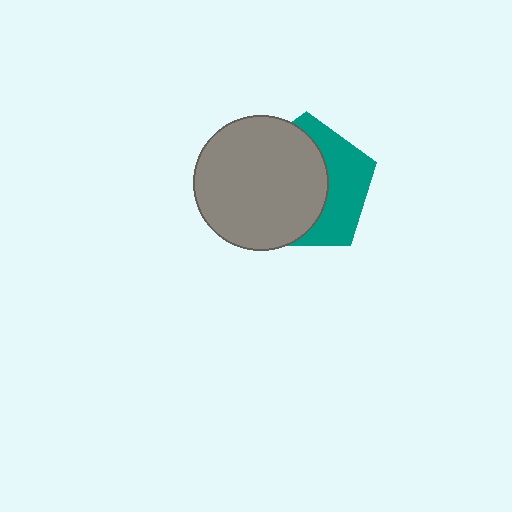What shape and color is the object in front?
The object in front is a gray circle.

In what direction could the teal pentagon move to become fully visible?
The teal pentagon could move right. That would shift it out from behind the gray circle entirely.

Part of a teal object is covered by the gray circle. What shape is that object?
It is a pentagon.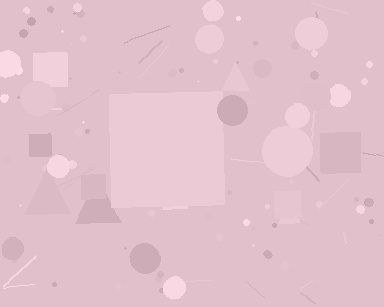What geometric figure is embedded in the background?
A square is embedded in the background.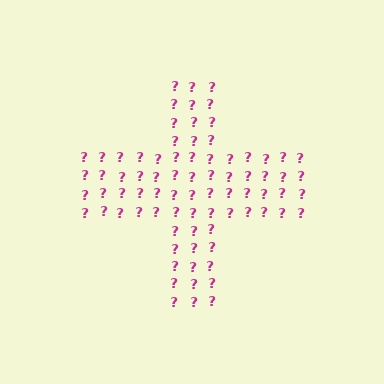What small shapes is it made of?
It is made of small question marks.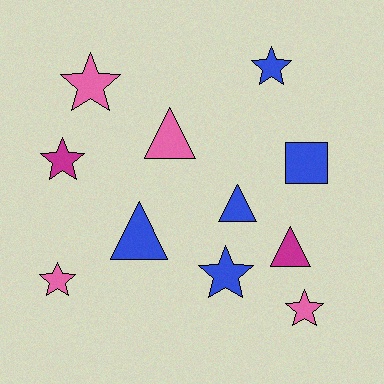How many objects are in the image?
There are 11 objects.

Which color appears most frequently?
Blue, with 5 objects.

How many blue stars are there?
There are 2 blue stars.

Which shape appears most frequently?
Star, with 6 objects.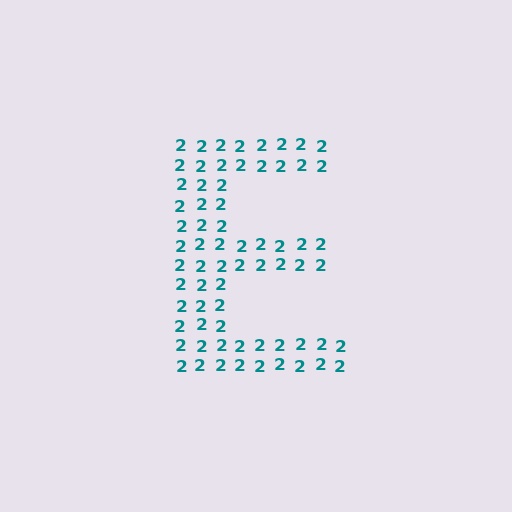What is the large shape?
The large shape is the letter E.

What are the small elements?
The small elements are digit 2's.